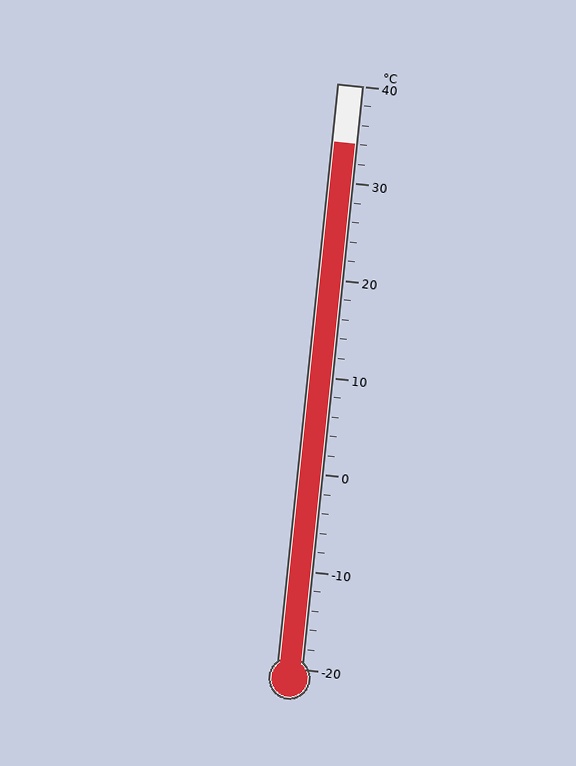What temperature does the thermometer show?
The thermometer shows approximately 34°C.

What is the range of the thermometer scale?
The thermometer scale ranges from -20°C to 40°C.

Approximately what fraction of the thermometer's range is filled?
The thermometer is filled to approximately 90% of its range.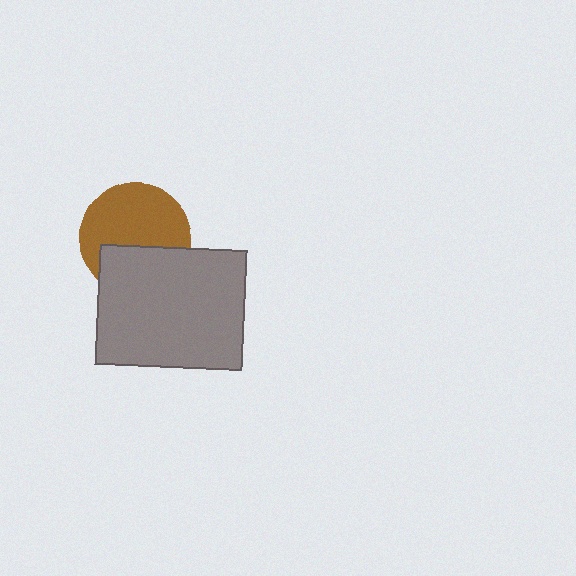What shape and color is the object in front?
The object in front is a gray rectangle.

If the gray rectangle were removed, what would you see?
You would see the complete brown circle.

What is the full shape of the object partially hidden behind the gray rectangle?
The partially hidden object is a brown circle.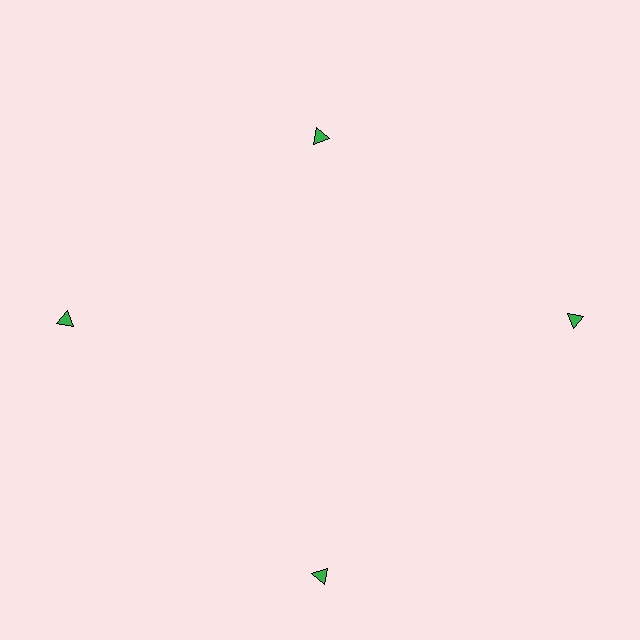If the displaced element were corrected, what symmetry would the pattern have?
It would have 4-fold rotational symmetry — the pattern would map onto itself every 90 degrees.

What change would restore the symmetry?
The symmetry would be restored by moving it outward, back onto the ring so that all 4 triangles sit at equal angles and equal distance from the center.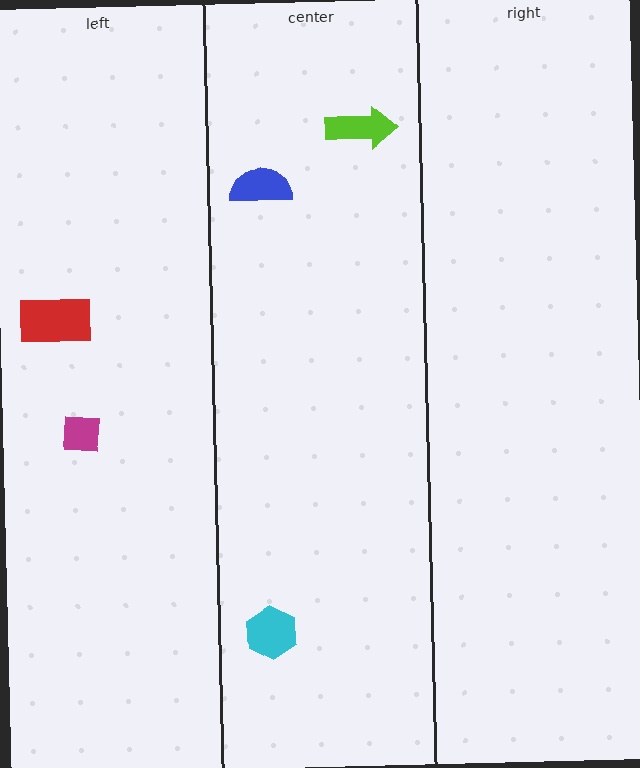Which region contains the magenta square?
The left region.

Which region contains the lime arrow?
The center region.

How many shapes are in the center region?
3.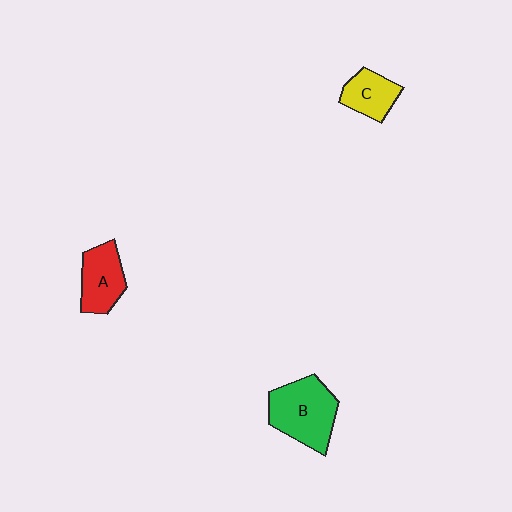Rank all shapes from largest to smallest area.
From largest to smallest: B (green), A (red), C (yellow).